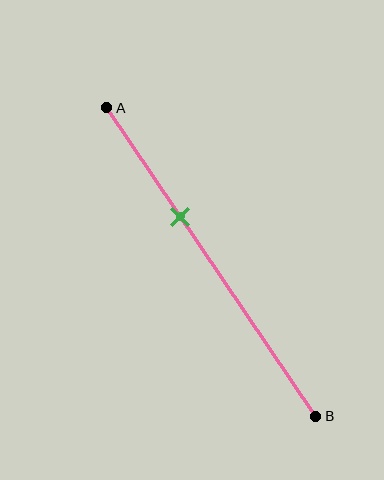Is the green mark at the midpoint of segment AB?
No, the mark is at about 35% from A, not at the 50% midpoint.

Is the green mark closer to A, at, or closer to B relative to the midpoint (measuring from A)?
The green mark is closer to point A than the midpoint of segment AB.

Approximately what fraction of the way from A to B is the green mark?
The green mark is approximately 35% of the way from A to B.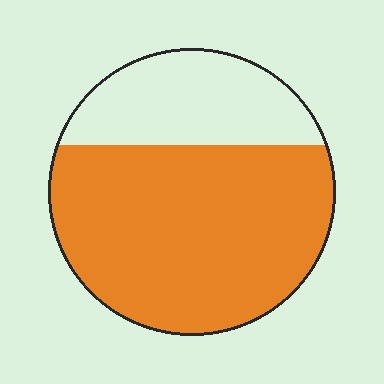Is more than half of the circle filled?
Yes.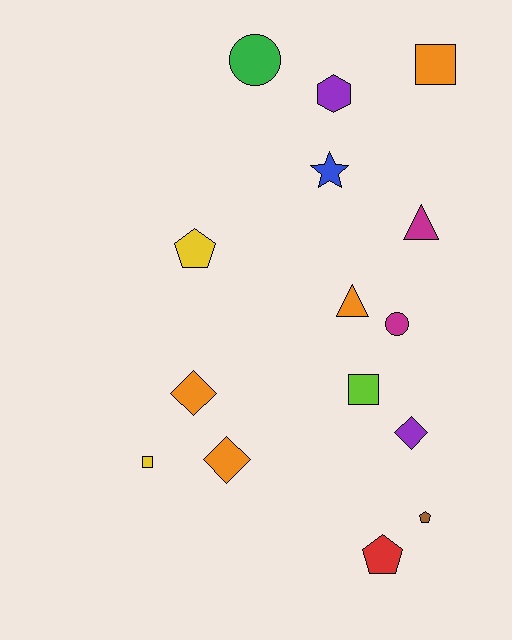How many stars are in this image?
There is 1 star.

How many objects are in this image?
There are 15 objects.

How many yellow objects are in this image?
There are 2 yellow objects.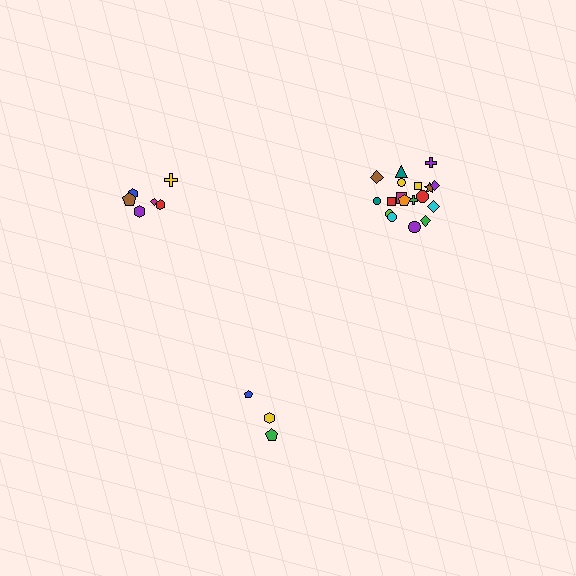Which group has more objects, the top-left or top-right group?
The top-right group.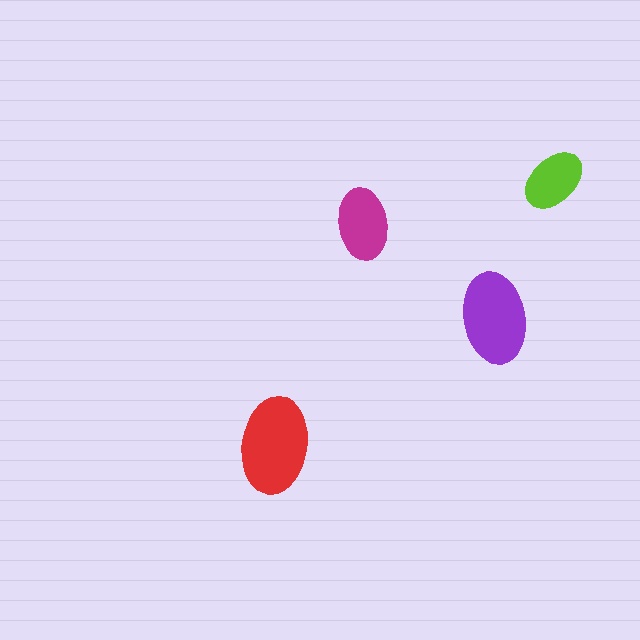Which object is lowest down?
The red ellipse is bottommost.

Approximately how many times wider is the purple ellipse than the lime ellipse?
About 1.5 times wider.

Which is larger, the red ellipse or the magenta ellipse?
The red one.